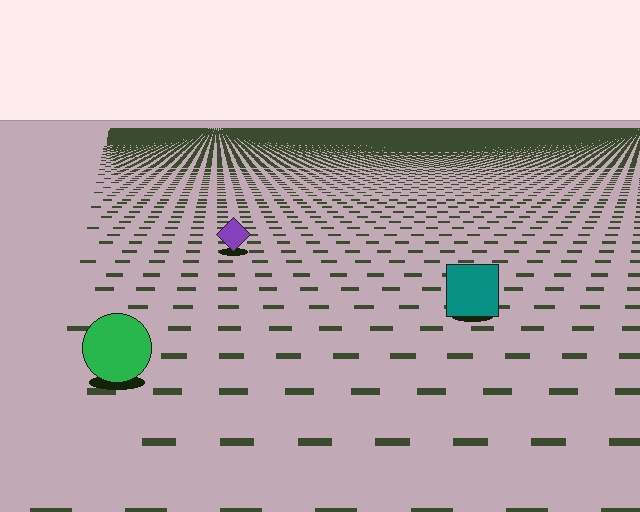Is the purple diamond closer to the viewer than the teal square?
No. The teal square is closer — you can tell from the texture gradient: the ground texture is coarser near it.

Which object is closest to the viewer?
The green circle is closest. The texture marks near it are larger and more spread out.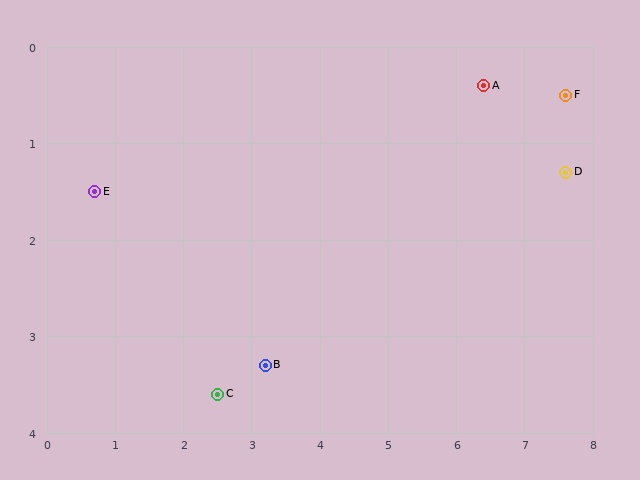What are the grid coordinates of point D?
Point D is at approximately (7.6, 1.3).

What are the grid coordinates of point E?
Point E is at approximately (0.7, 1.5).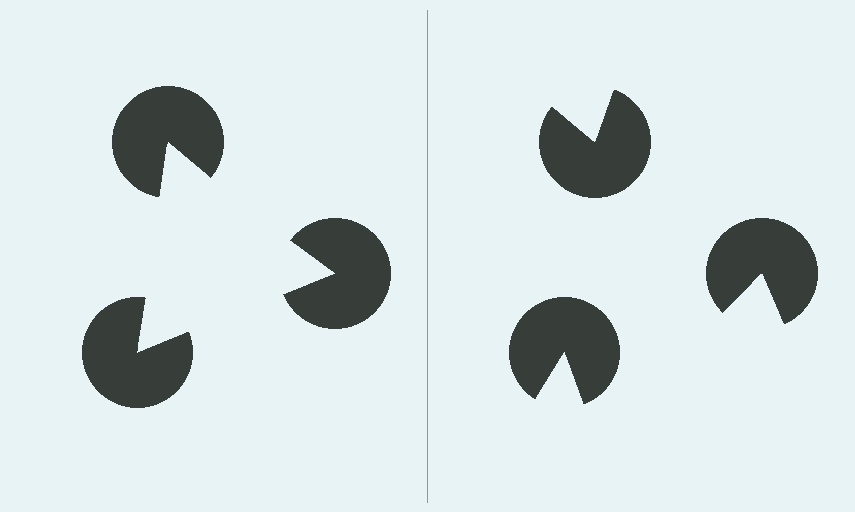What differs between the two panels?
The pac-man discs are positioned identically on both sides; only the wedge orientations differ. On the left they align to a triangle; on the right they are misaligned.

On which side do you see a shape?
An illusory triangle appears on the left side. On the right side the wedge cuts are rotated, so no coherent shape forms.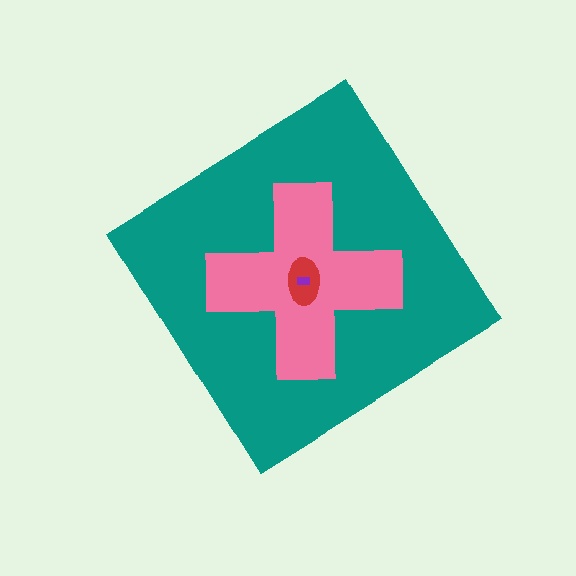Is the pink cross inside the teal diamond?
Yes.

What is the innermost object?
The purple rectangle.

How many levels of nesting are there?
4.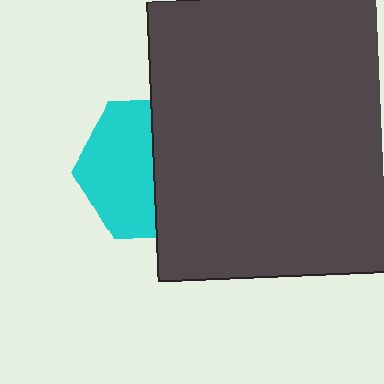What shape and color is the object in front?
The object in front is a dark gray rectangle.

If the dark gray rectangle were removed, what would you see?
You would see the complete cyan hexagon.